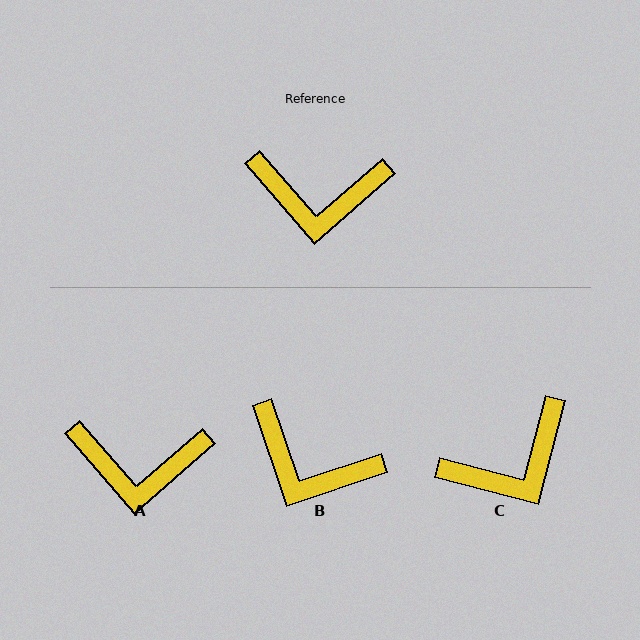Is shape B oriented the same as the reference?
No, it is off by about 23 degrees.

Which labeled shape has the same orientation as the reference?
A.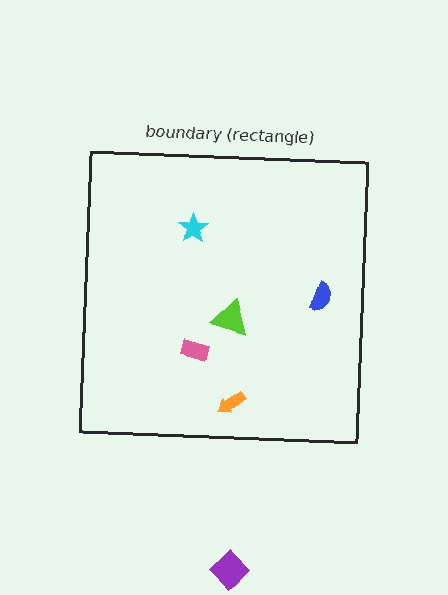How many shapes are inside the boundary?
5 inside, 1 outside.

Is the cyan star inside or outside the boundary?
Inside.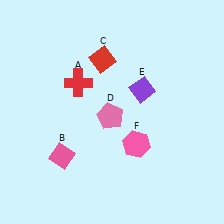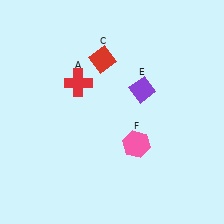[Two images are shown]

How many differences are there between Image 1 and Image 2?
There are 2 differences between the two images.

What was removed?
The pink pentagon (D), the pink diamond (B) were removed in Image 2.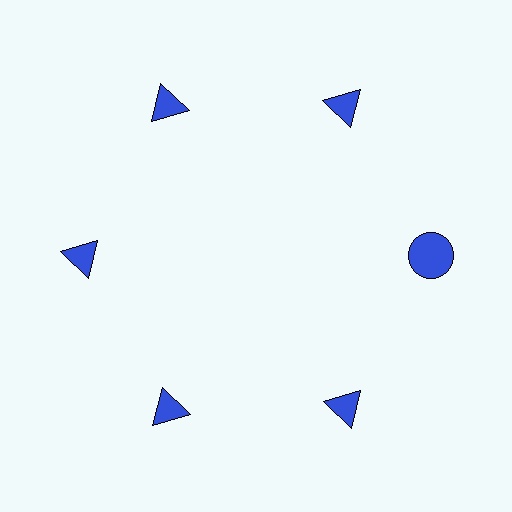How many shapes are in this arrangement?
There are 6 shapes arranged in a ring pattern.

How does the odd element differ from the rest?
It has a different shape: circle instead of triangle.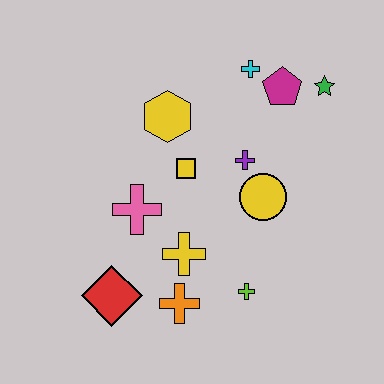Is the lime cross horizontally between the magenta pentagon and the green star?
No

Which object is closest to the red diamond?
The orange cross is closest to the red diamond.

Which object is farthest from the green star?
The red diamond is farthest from the green star.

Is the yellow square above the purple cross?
No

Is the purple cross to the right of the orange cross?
Yes